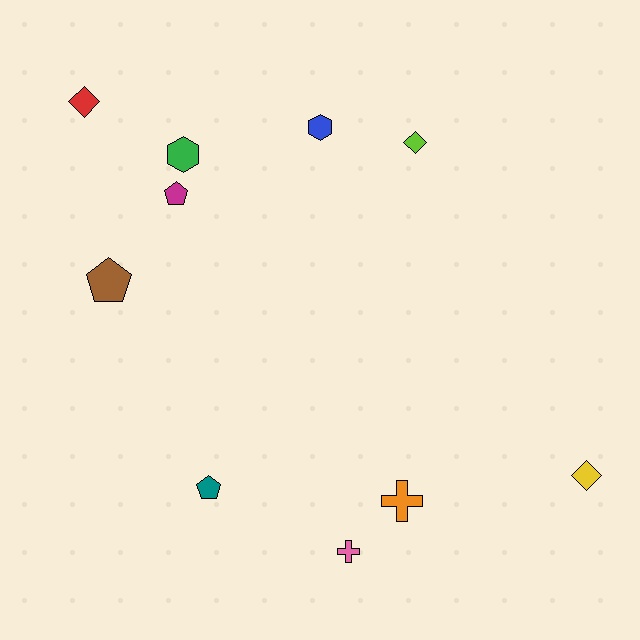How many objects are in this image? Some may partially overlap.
There are 10 objects.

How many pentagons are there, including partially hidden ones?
There are 3 pentagons.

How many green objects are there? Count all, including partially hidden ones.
There is 1 green object.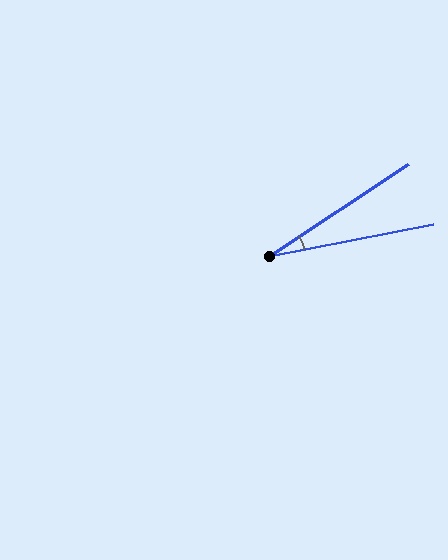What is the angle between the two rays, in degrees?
Approximately 22 degrees.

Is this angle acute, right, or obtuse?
It is acute.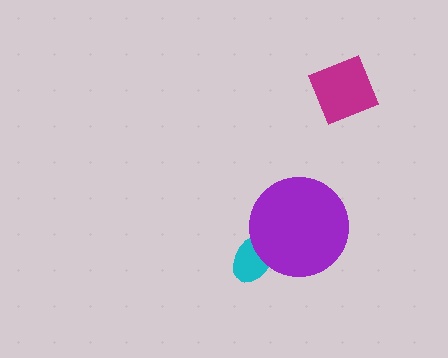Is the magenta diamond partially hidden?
No, no other shape covers it.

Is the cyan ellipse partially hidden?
Yes, it is partially covered by another shape.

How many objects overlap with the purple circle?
1 object overlaps with the purple circle.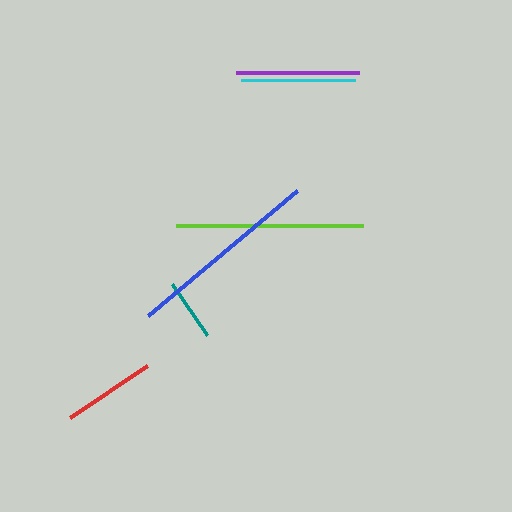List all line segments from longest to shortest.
From longest to shortest: blue, lime, purple, cyan, red, teal.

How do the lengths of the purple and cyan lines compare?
The purple and cyan lines are approximately the same length.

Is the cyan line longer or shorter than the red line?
The cyan line is longer than the red line.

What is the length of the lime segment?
The lime segment is approximately 187 pixels long.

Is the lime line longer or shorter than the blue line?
The blue line is longer than the lime line.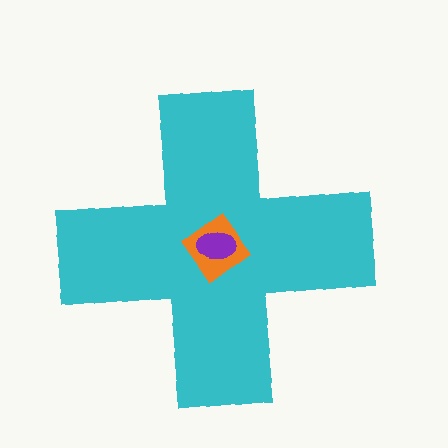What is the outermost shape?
The cyan cross.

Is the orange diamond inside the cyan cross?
Yes.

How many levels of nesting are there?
3.